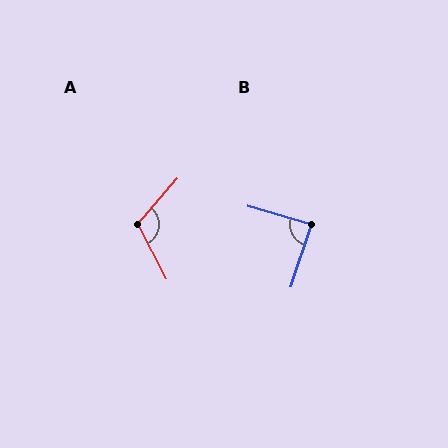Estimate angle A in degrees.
Approximately 111 degrees.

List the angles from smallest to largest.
B (88°), A (111°).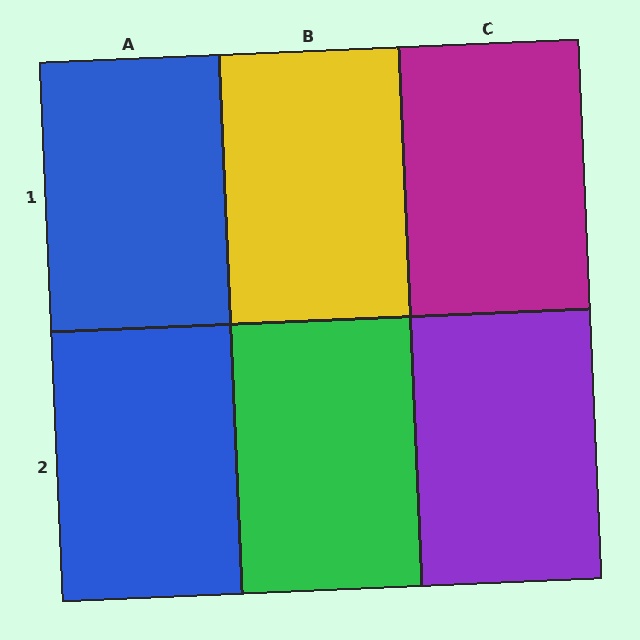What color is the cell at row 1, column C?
Magenta.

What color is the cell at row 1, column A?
Blue.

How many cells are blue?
2 cells are blue.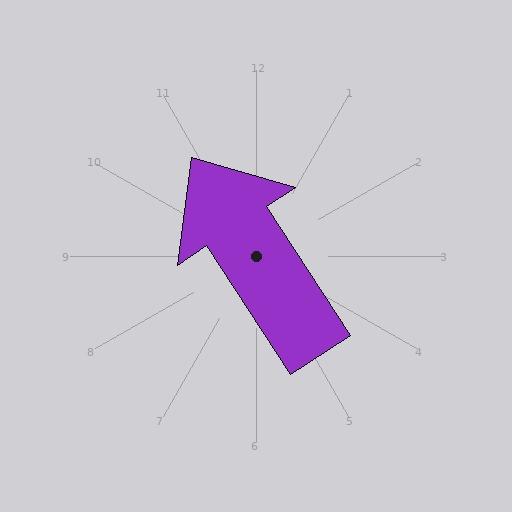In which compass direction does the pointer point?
Northwest.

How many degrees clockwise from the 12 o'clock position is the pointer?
Approximately 327 degrees.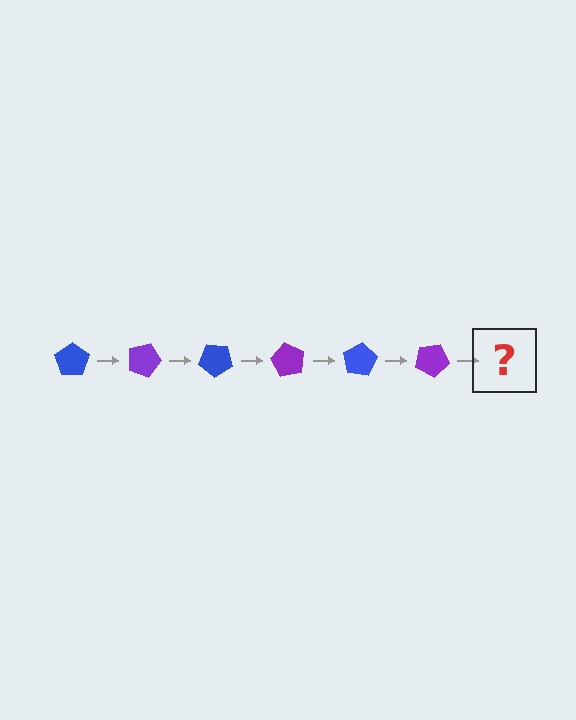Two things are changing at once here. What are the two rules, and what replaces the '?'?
The two rules are that it rotates 20 degrees each step and the color cycles through blue and purple. The '?' should be a blue pentagon, rotated 120 degrees from the start.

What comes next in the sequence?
The next element should be a blue pentagon, rotated 120 degrees from the start.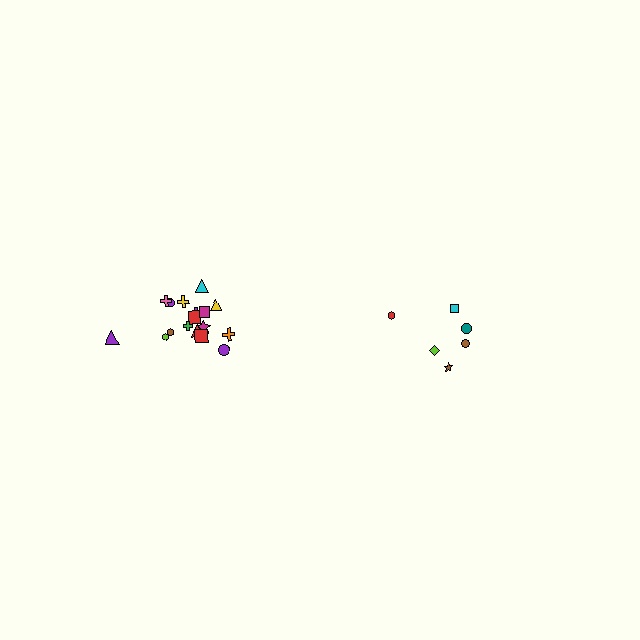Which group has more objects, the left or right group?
The left group.